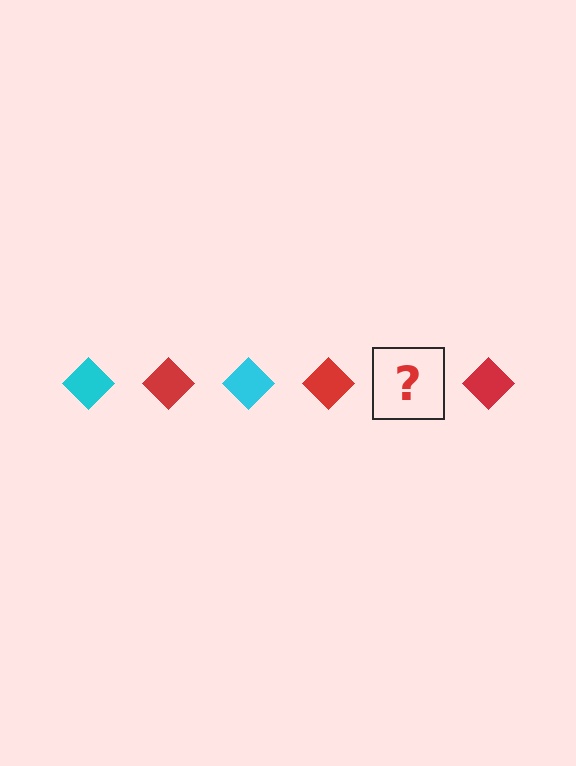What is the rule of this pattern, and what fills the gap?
The rule is that the pattern cycles through cyan, red diamonds. The gap should be filled with a cyan diamond.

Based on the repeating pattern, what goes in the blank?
The blank should be a cyan diamond.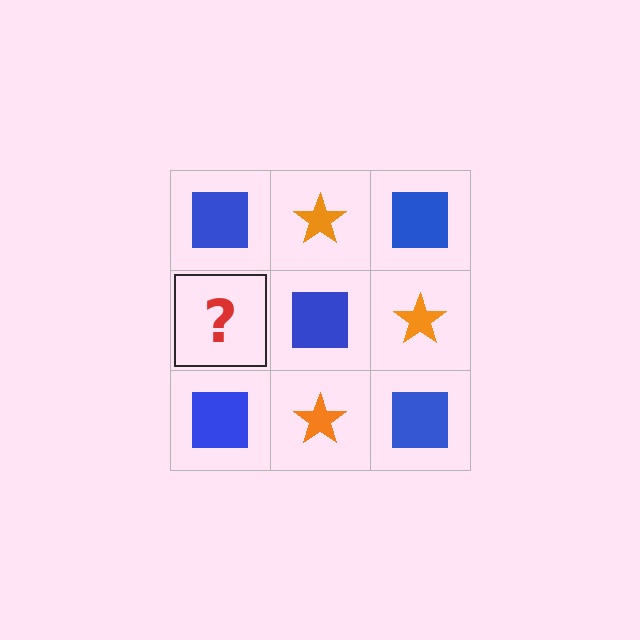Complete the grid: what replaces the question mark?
The question mark should be replaced with an orange star.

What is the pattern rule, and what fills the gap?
The rule is that it alternates blue square and orange star in a checkerboard pattern. The gap should be filled with an orange star.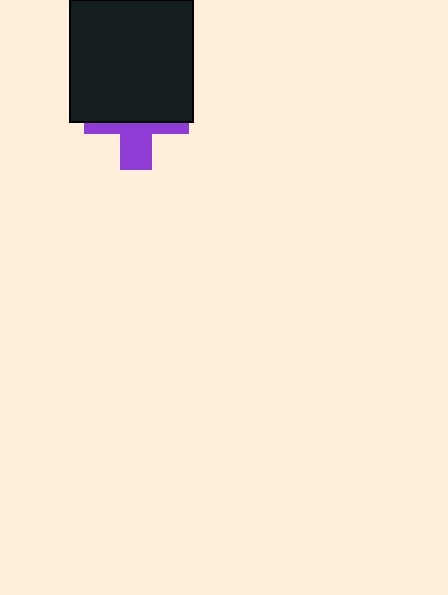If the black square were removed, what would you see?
You would see the complete purple cross.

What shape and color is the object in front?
The object in front is a black square.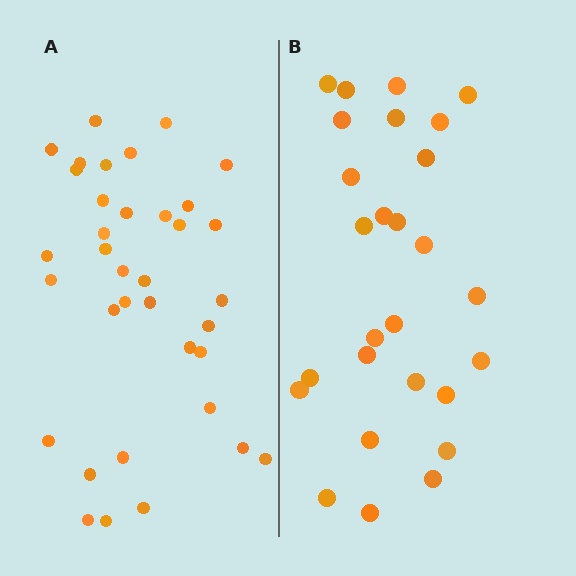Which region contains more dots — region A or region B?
Region A (the left region) has more dots.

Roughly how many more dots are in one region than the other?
Region A has roughly 8 or so more dots than region B.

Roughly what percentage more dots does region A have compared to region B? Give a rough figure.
About 35% more.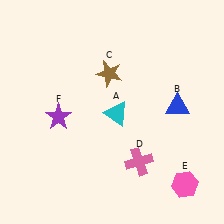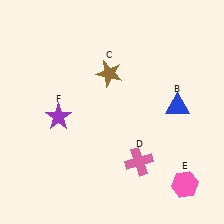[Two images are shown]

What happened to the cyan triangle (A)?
The cyan triangle (A) was removed in Image 2. It was in the bottom-right area of Image 1.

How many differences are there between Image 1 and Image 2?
There is 1 difference between the two images.